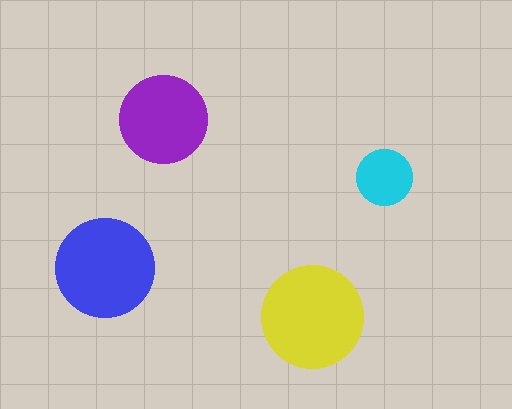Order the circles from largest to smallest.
the yellow one, the blue one, the purple one, the cyan one.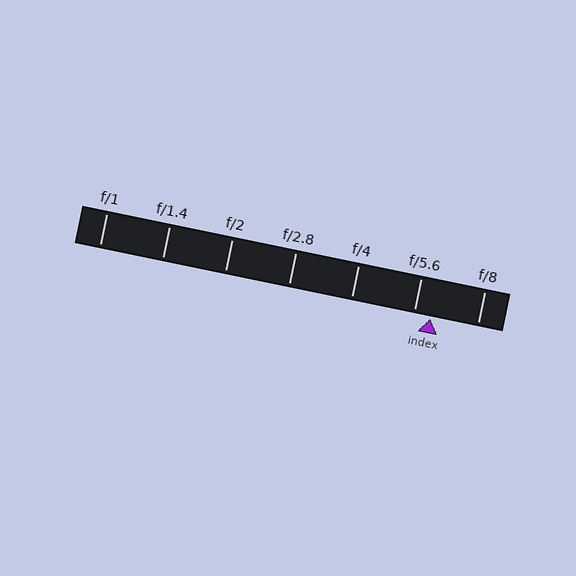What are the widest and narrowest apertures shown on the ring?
The widest aperture shown is f/1 and the narrowest is f/8.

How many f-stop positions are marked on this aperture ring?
There are 7 f-stop positions marked.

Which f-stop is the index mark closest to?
The index mark is closest to f/5.6.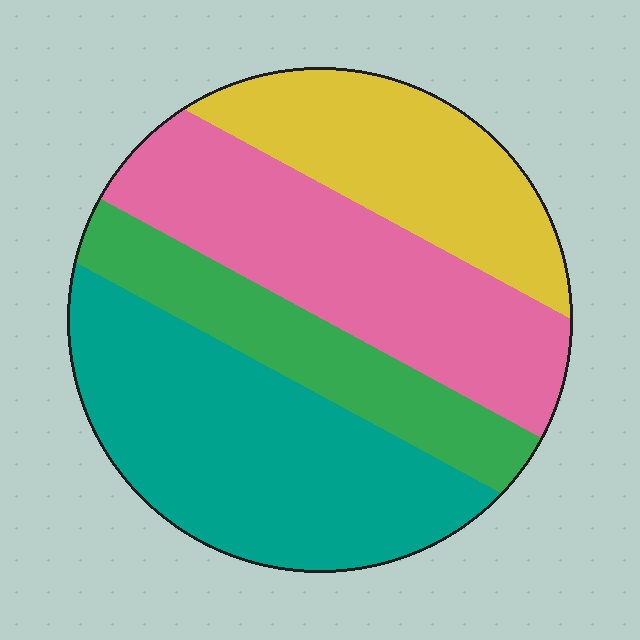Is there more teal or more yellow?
Teal.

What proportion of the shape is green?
Green takes up about one sixth (1/6) of the shape.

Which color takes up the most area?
Teal, at roughly 35%.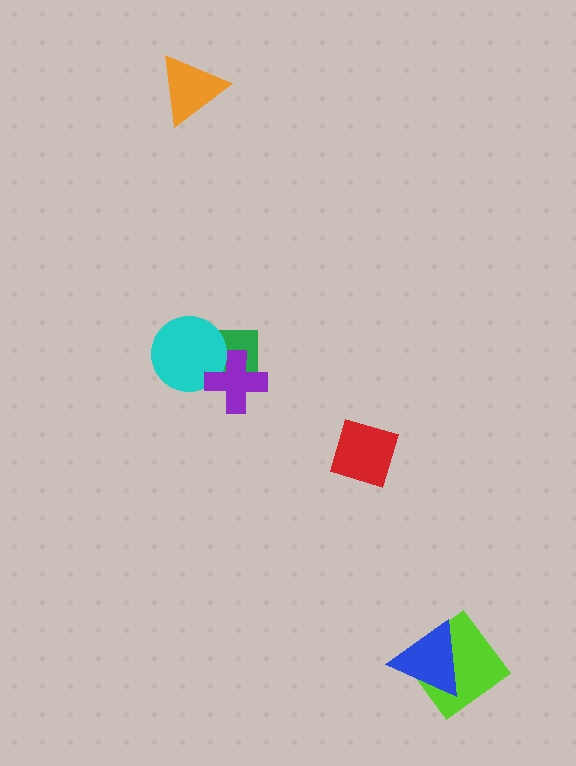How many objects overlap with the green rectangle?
2 objects overlap with the green rectangle.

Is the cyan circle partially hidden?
Yes, it is partially covered by another shape.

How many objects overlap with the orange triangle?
0 objects overlap with the orange triangle.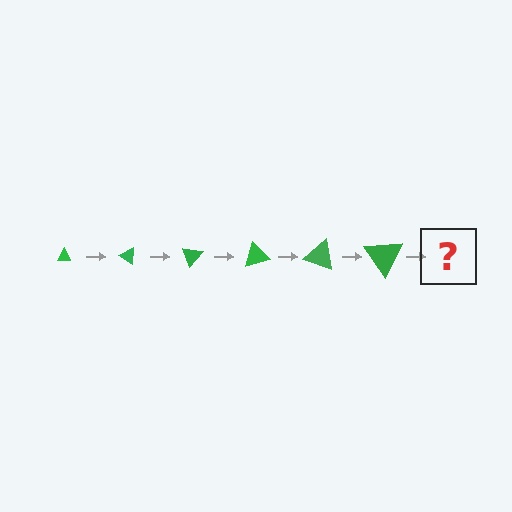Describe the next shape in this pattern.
It should be a triangle, larger than the previous one and rotated 210 degrees from the start.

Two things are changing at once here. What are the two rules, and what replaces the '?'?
The two rules are that the triangle grows larger each step and it rotates 35 degrees each step. The '?' should be a triangle, larger than the previous one and rotated 210 degrees from the start.